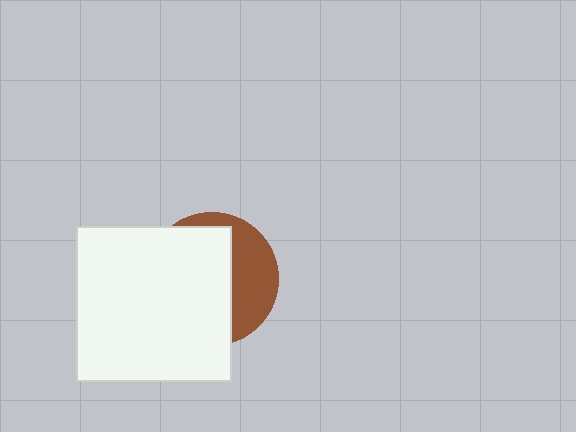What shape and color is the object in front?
The object in front is a white square.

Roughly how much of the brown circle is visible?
A small part of it is visible (roughly 36%).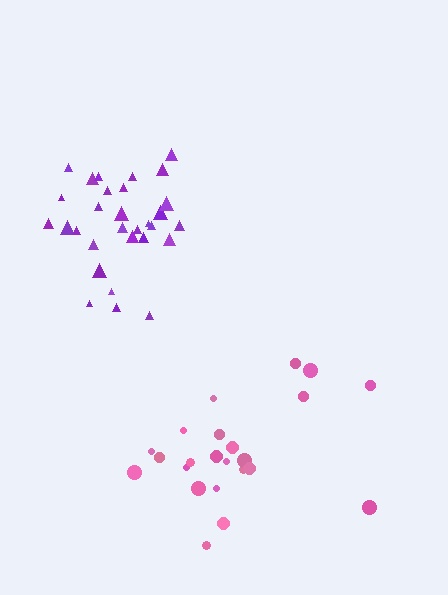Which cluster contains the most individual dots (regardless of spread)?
Purple (30).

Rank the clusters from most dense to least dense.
purple, pink.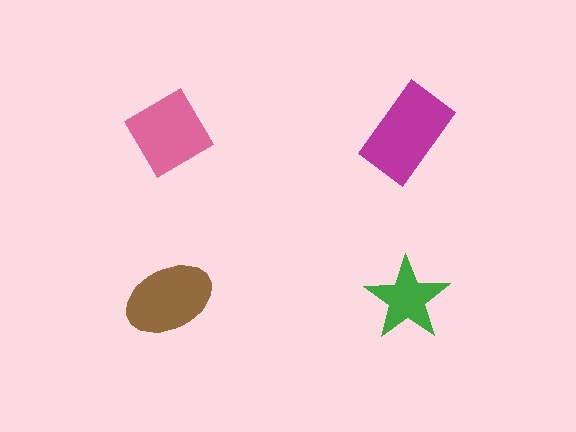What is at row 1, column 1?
A pink diamond.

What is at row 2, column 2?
A green star.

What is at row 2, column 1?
A brown ellipse.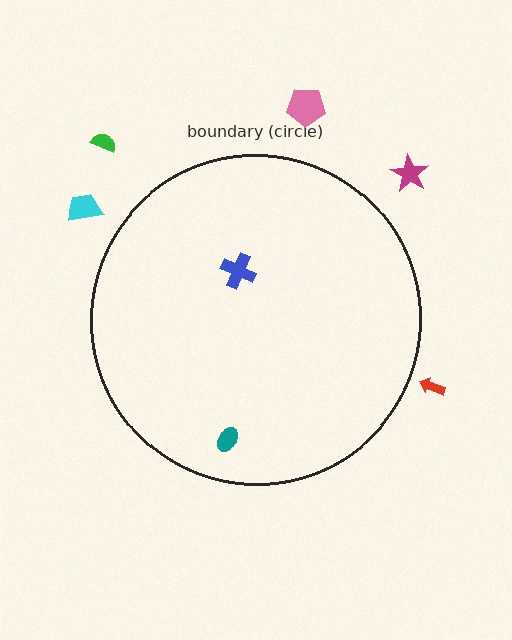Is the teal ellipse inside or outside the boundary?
Inside.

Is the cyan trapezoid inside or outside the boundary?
Outside.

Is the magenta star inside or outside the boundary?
Outside.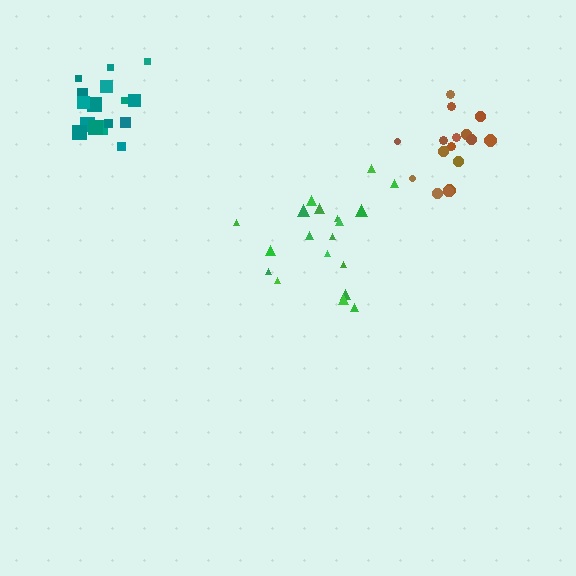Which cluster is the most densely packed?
Brown.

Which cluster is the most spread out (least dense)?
Green.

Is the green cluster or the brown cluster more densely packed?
Brown.